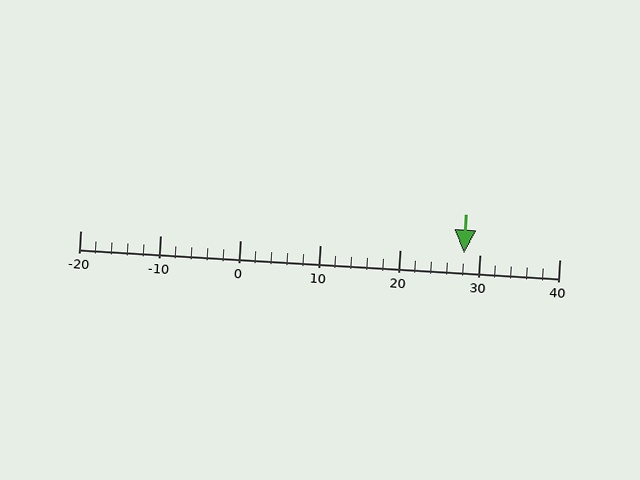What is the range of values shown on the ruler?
The ruler shows values from -20 to 40.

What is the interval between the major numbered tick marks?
The major tick marks are spaced 10 units apart.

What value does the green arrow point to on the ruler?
The green arrow points to approximately 28.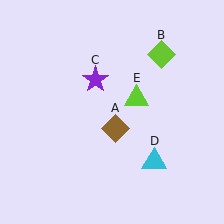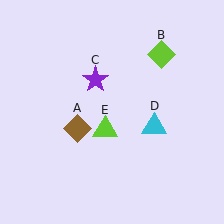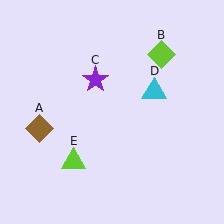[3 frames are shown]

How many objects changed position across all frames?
3 objects changed position: brown diamond (object A), cyan triangle (object D), lime triangle (object E).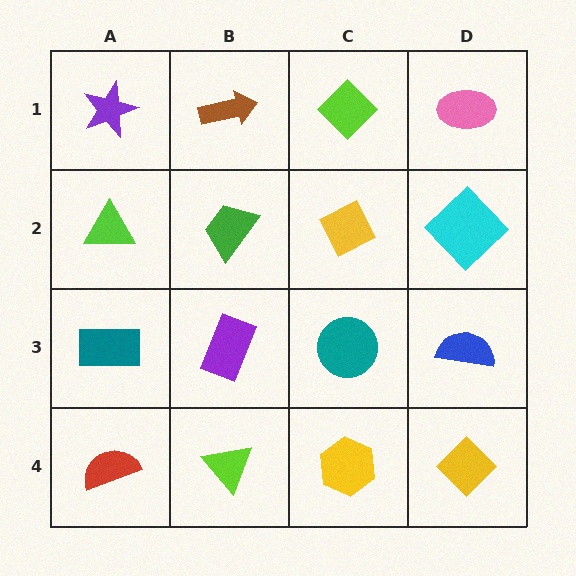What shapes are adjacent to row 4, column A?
A teal rectangle (row 3, column A), a lime triangle (row 4, column B).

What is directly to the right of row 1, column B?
A lime diamond.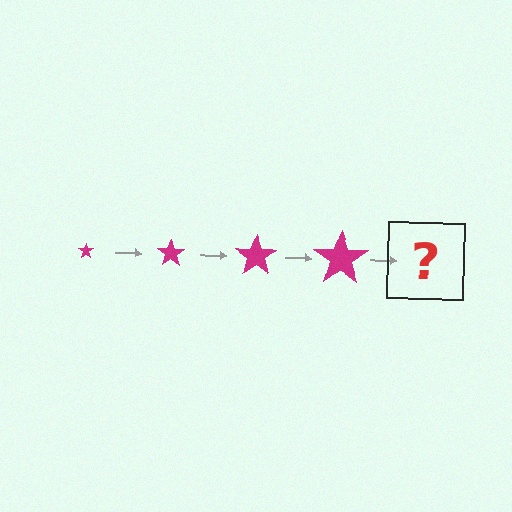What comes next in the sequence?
The next element should be a magenta star, larger than the previous one.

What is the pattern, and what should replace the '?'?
The pattern is that the star gets progressively larger each step. The '?' should be a magenta star, larger than the previous one.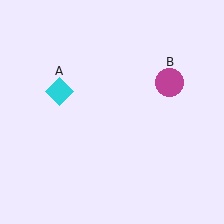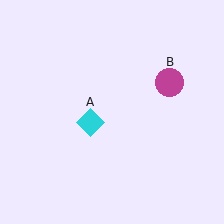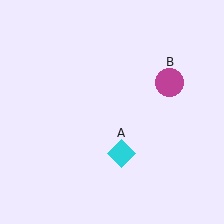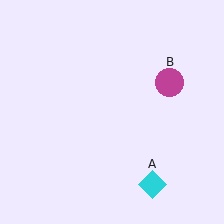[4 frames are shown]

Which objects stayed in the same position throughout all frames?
Magenta circle (object B) remained stationary.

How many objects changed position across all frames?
1 object changed position: cyan diamond (object A).